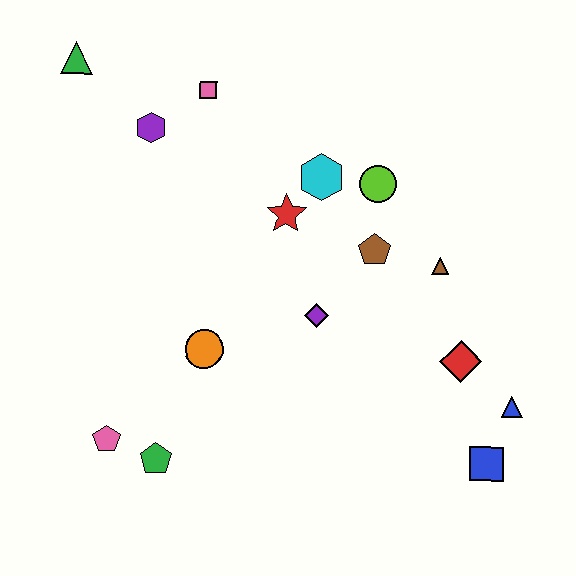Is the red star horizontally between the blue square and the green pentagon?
Yes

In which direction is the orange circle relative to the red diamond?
The orange circle is to the left of the red diamond.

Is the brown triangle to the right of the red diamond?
No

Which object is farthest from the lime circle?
The pink pentagon is farthest from the lime circle.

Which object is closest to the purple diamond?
The brown pentagon is closest to the purple diamond.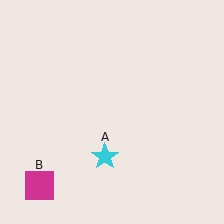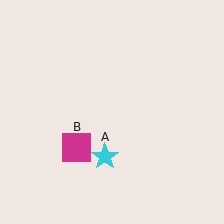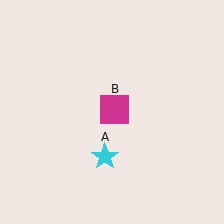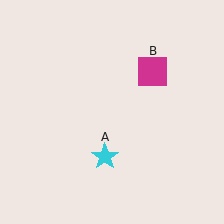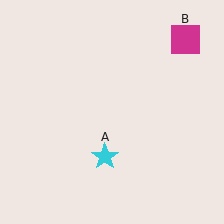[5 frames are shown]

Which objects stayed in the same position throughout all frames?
Cyan star (object A) remained stationary.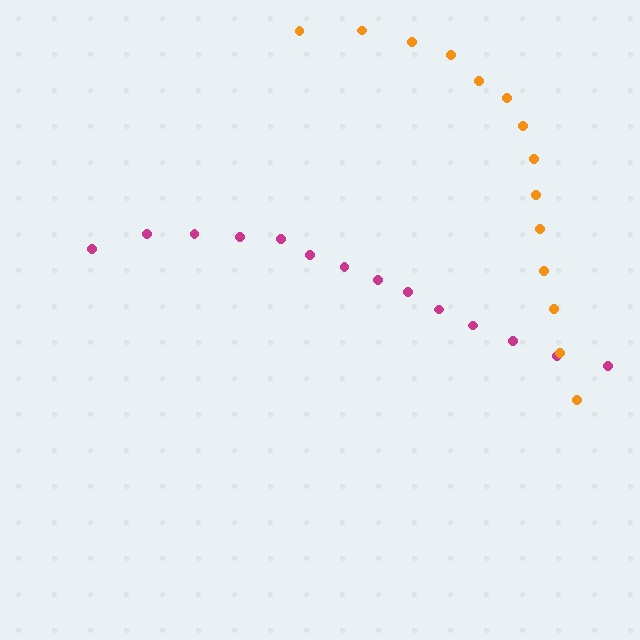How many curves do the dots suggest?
There are 2 distinct paths.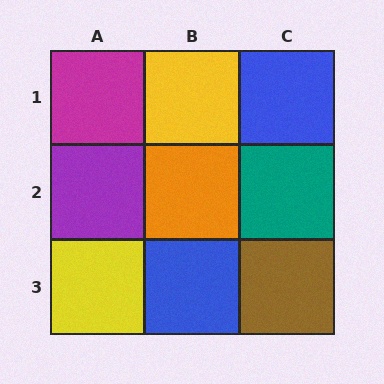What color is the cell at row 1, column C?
Blue.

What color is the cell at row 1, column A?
Magenta.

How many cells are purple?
1 cell is purple.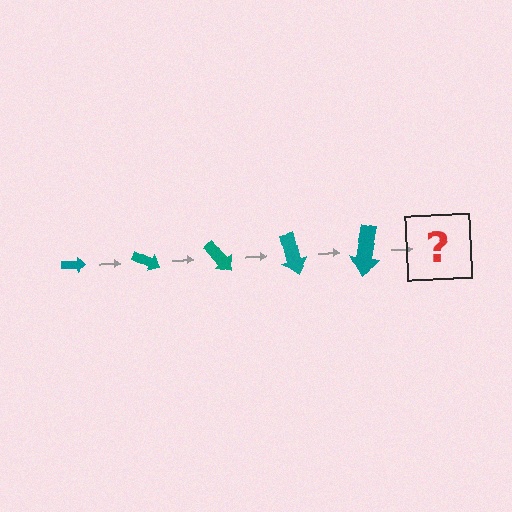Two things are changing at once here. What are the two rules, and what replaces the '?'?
The two rules are that the arrow grows larger each step and it rotates 25 degrees each step. The '?' should be an arrow, larger than the previous one and rotated 125 degrees from the start.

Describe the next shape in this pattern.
It should be an arrow, larger than the previous one and rotated 125 degrees from the start.